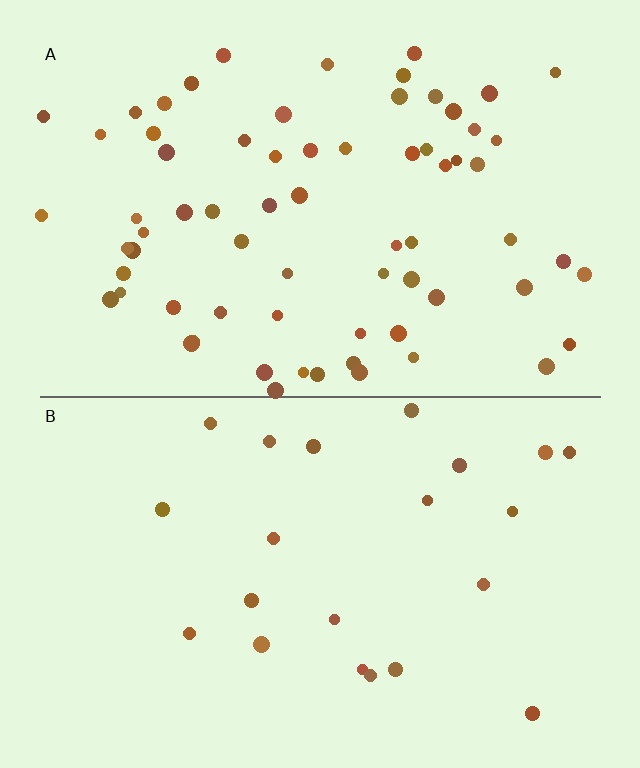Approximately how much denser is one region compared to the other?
Approximately 3.1× — region A over region B.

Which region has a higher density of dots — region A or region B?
A (the top).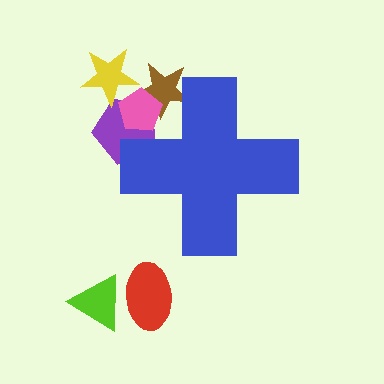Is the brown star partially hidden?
Yes, the brown star is partially hidden behind the blue cross.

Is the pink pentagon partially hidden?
Yes, the pink pentagon is partially hidden behind the blue cross.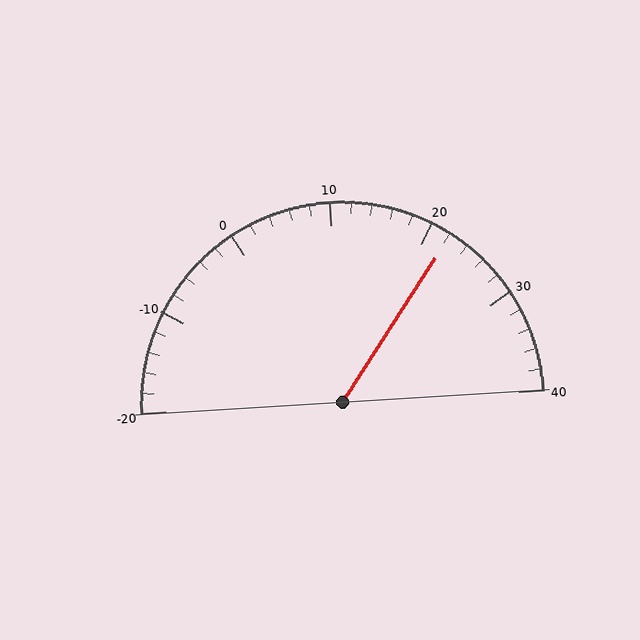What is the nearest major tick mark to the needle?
The nearest major tick mark is 20.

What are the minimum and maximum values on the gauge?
The gauge ranges from -20 to 40.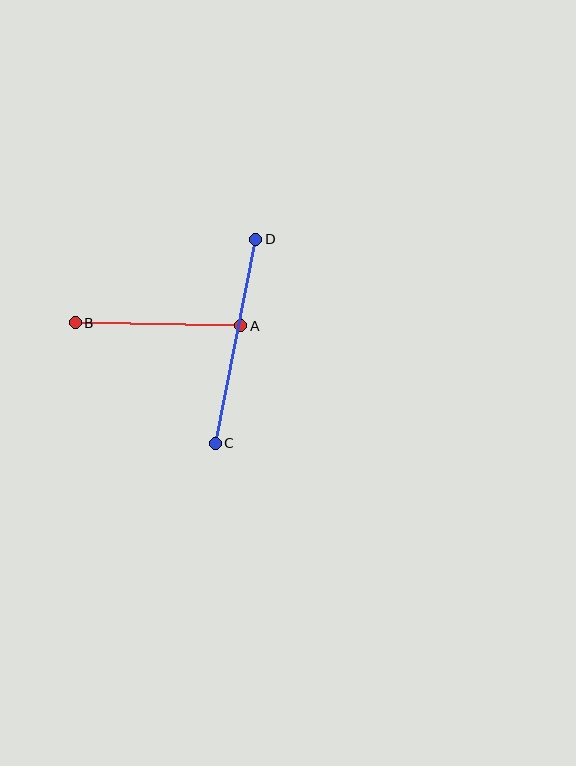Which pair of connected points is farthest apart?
Points C and D are farthest apart.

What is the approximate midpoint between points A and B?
The midpoint is at approximately (158, 324) pixels.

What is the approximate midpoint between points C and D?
The midpoint is at approximately (236, 341) pixels.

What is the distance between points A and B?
The distance is approximately 165 pixels.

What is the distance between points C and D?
The distance is approximately 208 pixels.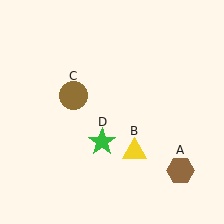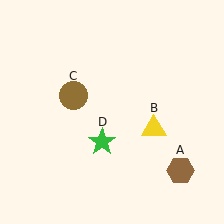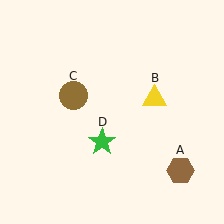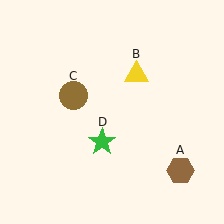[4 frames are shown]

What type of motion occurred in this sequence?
The yellow triangle (object B) rotated counterclockwise around the center of the scene.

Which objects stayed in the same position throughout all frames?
Brown hexagon (object A) and brown circle (object C) and green star (object D) remained stationary.